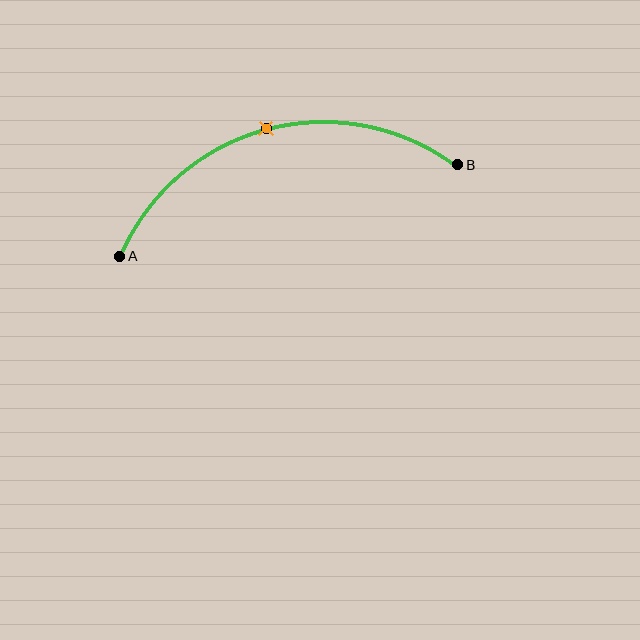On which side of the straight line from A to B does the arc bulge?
The arc bulges above the straight line connecting A and B.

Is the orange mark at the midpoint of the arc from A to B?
Yes. The orange mark lies on the arc at equal arc-length from both A and B — it is the arc midpoint.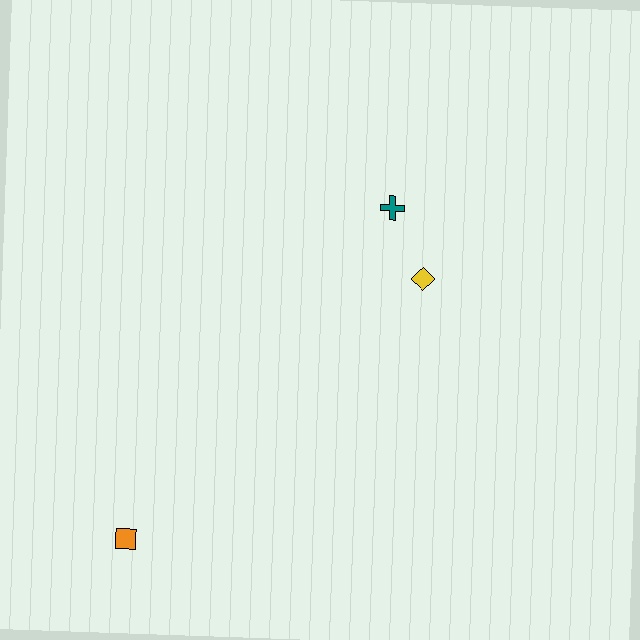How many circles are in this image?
There are no circles.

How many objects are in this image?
There are 3 objects.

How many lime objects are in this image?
There are no lime objects.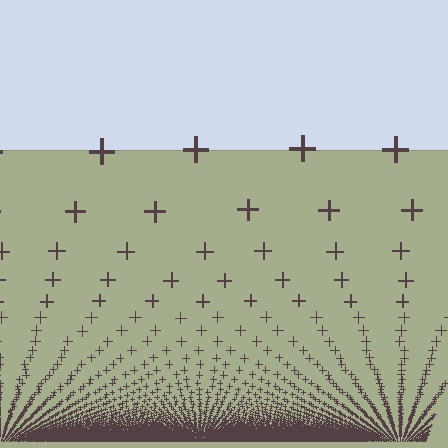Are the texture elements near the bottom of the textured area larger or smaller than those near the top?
Smaller. The gradient is inverted — elements near the bottom are smaller and denser.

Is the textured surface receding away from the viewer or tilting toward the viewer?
The surface appears to tilt toward the viewer. Texture elements get larger and sparser toward the top.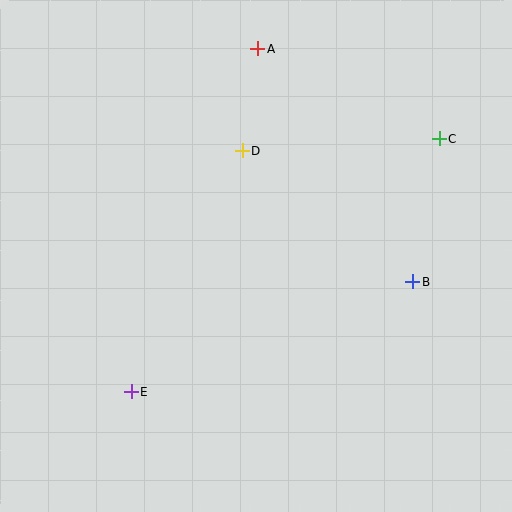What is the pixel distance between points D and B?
The distance between D and B is 215 pixels.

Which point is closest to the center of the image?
Point D at (242, 151) is closest to the center.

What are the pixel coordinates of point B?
Point B is at (413, 282).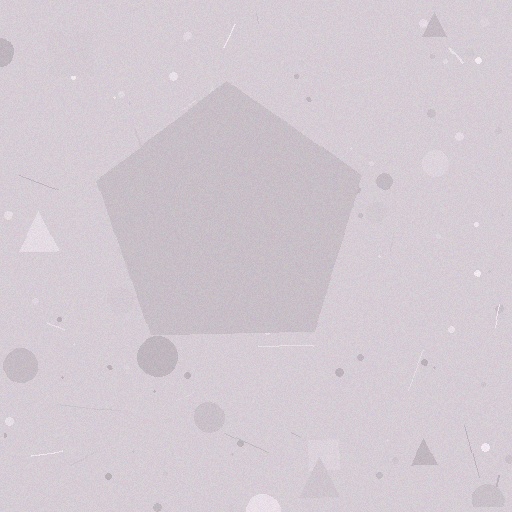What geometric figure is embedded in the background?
A pentagon is embedded in the background.